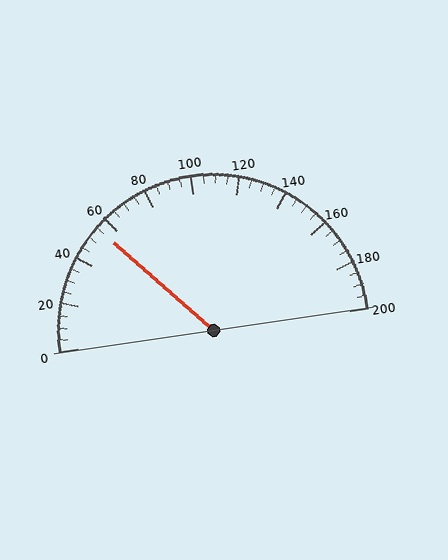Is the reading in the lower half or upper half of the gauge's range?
The reading is in the lower half of the range (0 to 200).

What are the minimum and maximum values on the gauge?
The gauge ranges from 0 to 200.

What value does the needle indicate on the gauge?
The needle indicates approximately 55.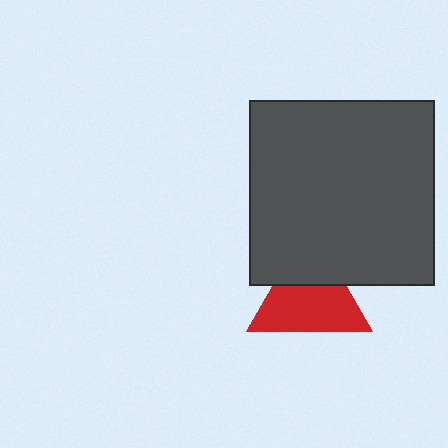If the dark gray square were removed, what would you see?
You would see the complete red triangle.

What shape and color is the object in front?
The object in front is a dark gray square.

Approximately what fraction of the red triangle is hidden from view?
Roughly 34% of the red triangle is hidden behind the dark gray square.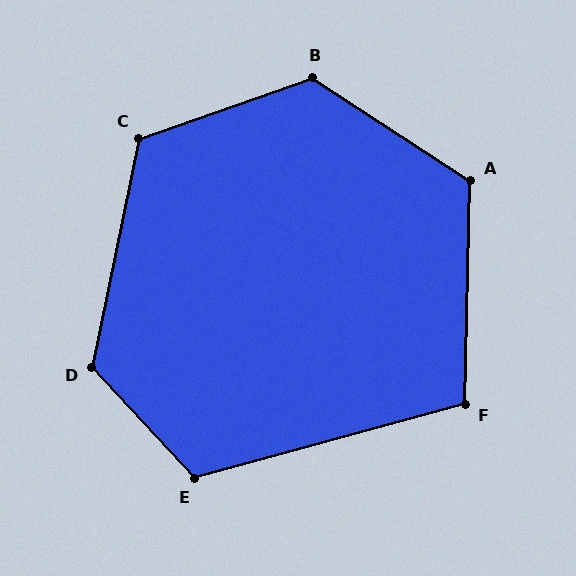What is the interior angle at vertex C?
Approximately 121 degrees (obtuse).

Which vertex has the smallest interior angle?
F, at approximately 107 degrees.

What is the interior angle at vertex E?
Approximately 118 degrees (obtuse).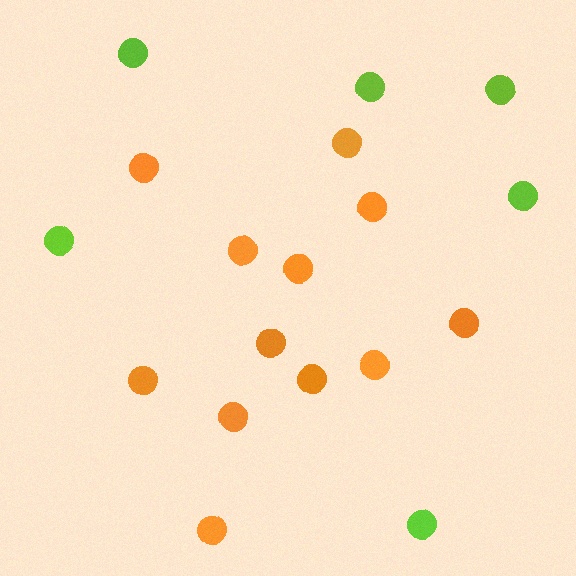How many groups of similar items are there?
There are 2 groups: one group of orange circles (12) and one group of lime circles (6).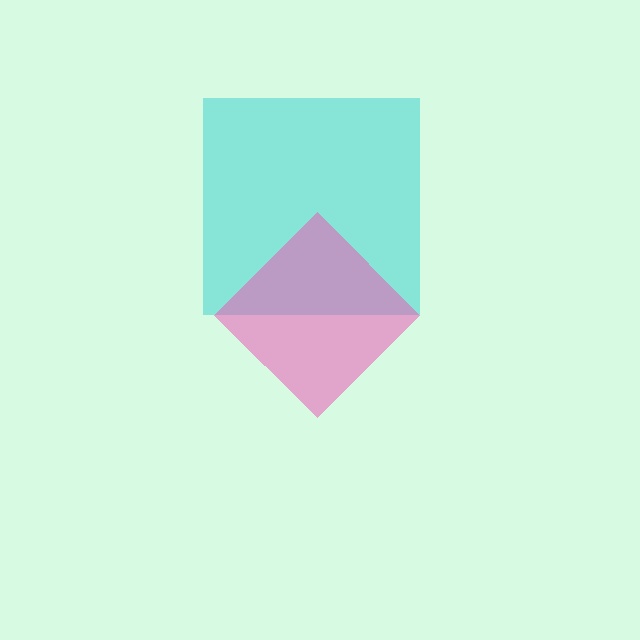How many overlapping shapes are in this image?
There are 2 overlapping shapes in the image.